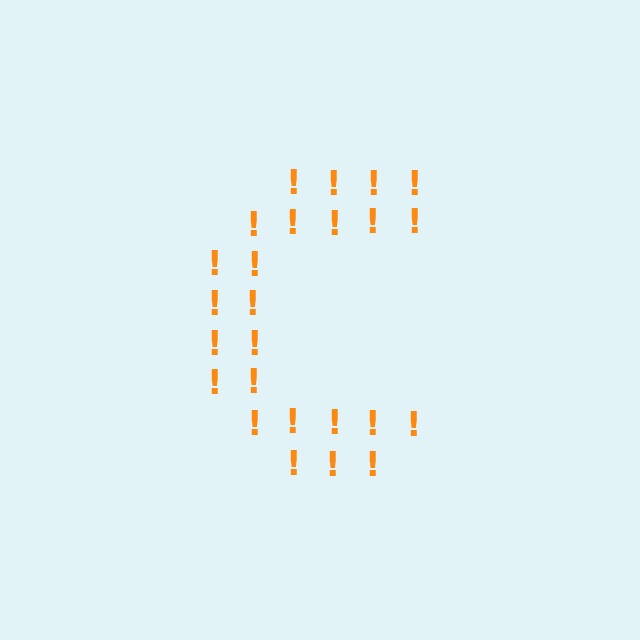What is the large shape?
The large shape is the letter C.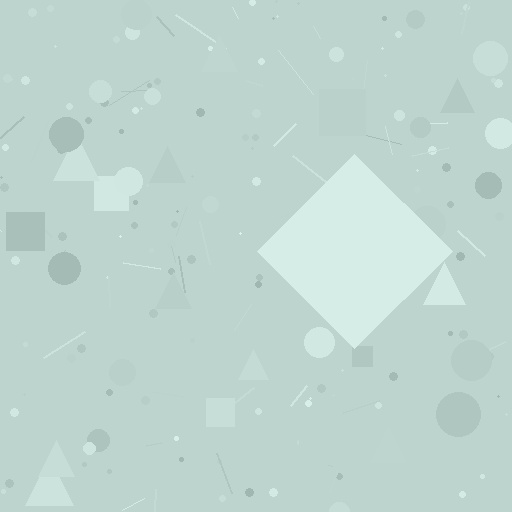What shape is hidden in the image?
A diamond is hidden in the image.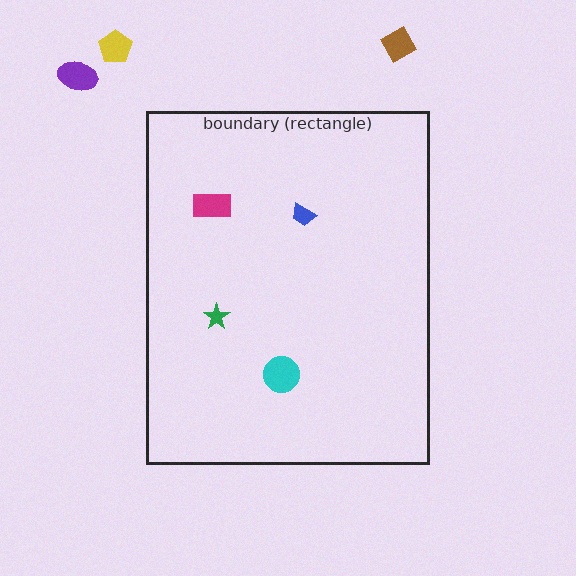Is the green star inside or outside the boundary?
Inside.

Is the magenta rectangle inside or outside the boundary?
Inside.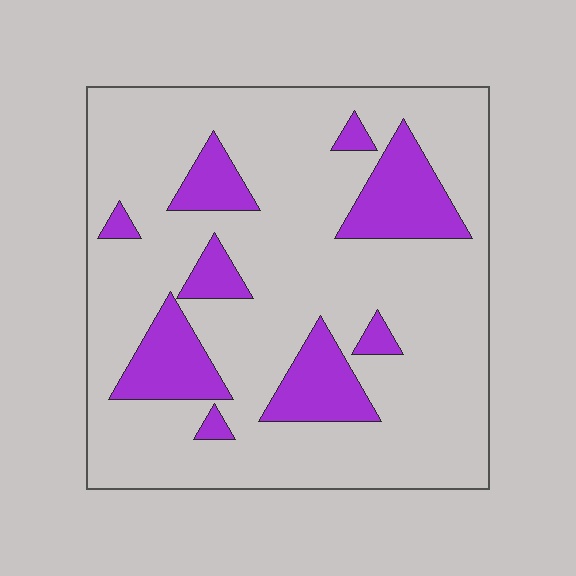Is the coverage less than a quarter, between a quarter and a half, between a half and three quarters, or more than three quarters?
Less than a quarter.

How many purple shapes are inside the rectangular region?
9.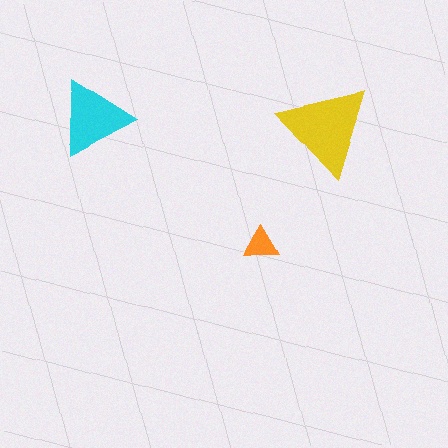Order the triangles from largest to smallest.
the yellow one, the cyan one, the orange one.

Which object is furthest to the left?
The cyan triangle is leftmost.